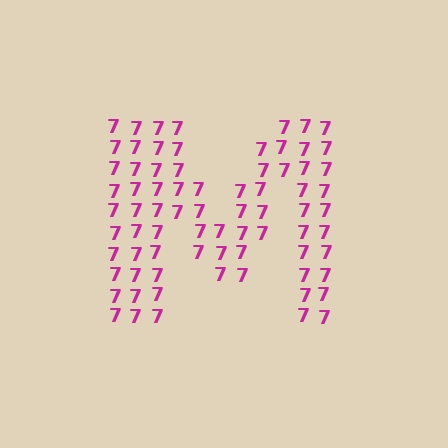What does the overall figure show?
The overall figure shows the letter M.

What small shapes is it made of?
It is made of small digit 7's.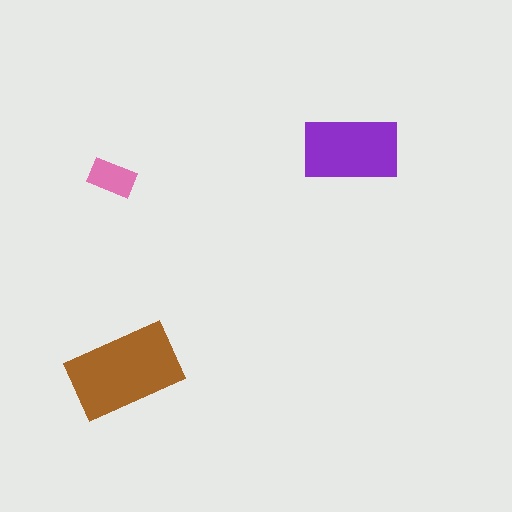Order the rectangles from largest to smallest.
the brown one, the purple one, the pink one.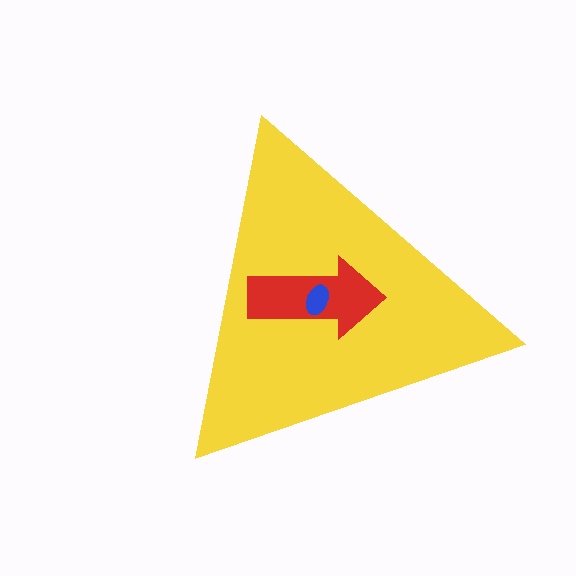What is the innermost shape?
The blue ellipse.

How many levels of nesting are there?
3.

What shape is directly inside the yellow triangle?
The red arrow.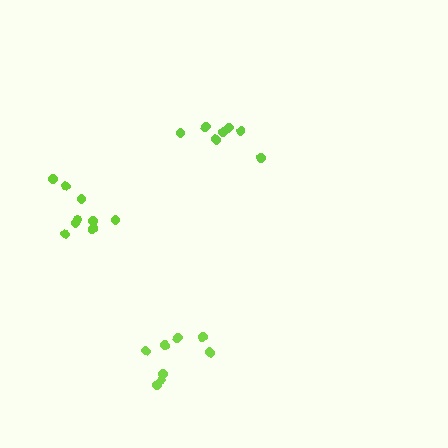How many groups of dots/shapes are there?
There are 3 groups.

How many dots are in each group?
Group 1: 7 dots, Group 2: 8 dots, Group 3: 10 dots (25 total).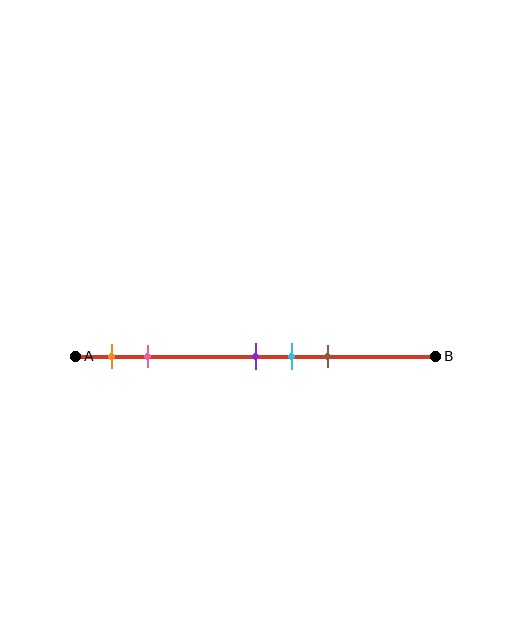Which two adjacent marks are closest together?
The purple and cyan marks are the closest adjacent pair.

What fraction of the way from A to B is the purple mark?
The purple mark is approximately 50% (0.5) of the way from A to B.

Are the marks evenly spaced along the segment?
No, the marks are not evenly spaced.